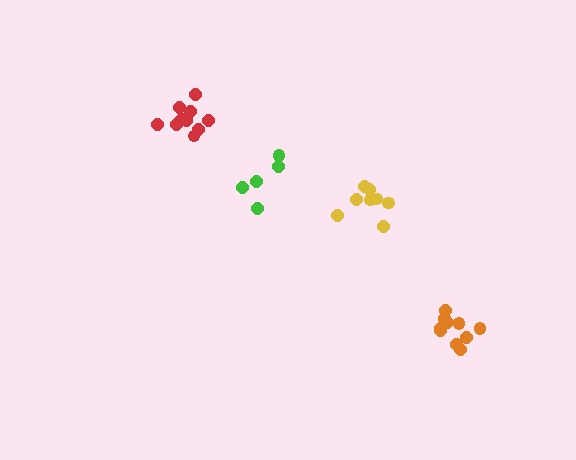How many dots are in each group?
Group 1: 9 dots, Group 2: 5 dots, Group 3: 10 dots, Group 4: 10 dots (34 total).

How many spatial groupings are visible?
There are 4 spatial groupings.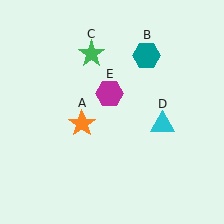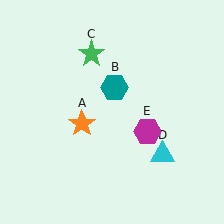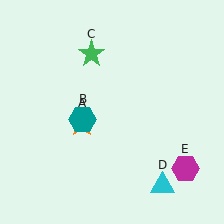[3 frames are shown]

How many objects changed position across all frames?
3 objects changed position: teal hexagon (object B), cyan triangle (object D), magenta hexagon (object E).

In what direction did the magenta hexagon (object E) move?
The magenta hexagon (object E) moved down and to the right.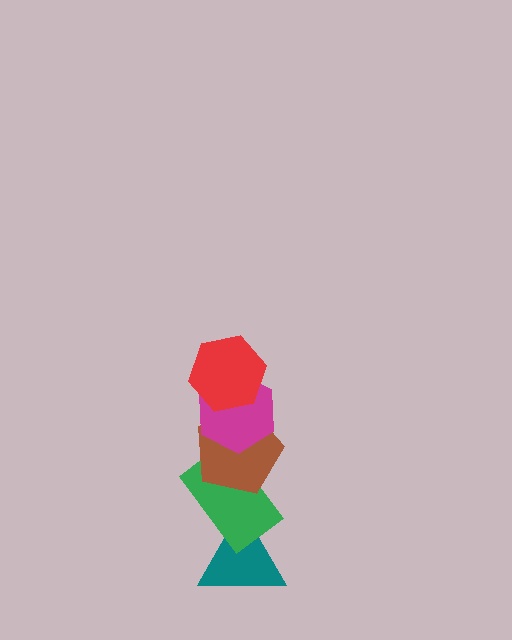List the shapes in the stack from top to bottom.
From top to bottom: the red hexagon, the magenta hexagon, the brown pentagon, the green rectangle, the teal triangle.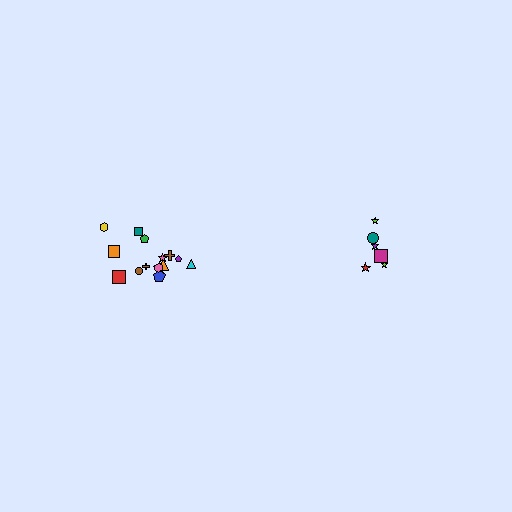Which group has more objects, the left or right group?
The left group.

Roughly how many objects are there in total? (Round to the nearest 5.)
Roughly 20 objects in total.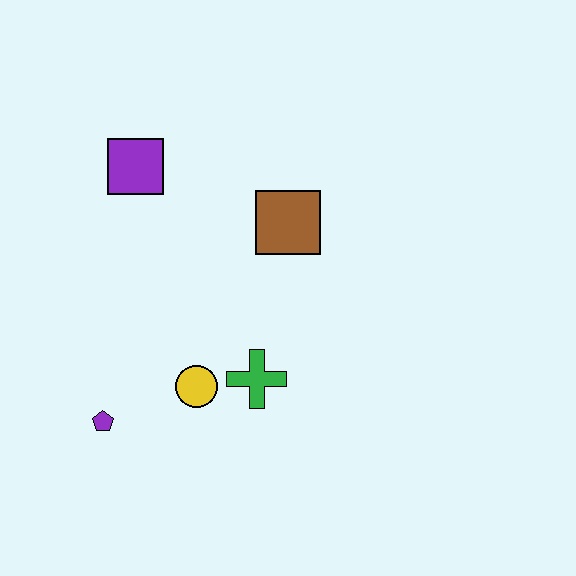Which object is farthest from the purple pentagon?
The brown square is farthest from the purple pentagon.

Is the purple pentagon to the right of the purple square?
No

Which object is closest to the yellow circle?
The green cross is closest to the yellow circle.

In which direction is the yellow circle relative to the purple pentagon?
The yellow circle is to the right of the purple pentagon.